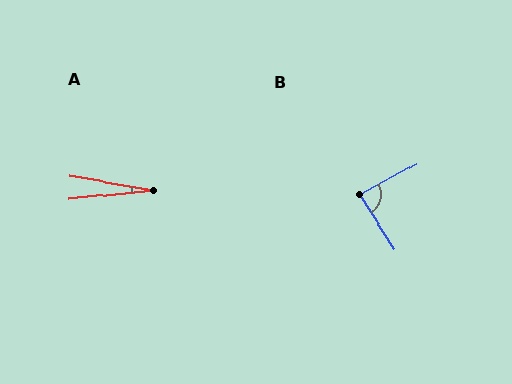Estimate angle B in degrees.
Approximately 86 degrees.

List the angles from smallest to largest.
A (16°), B (86°).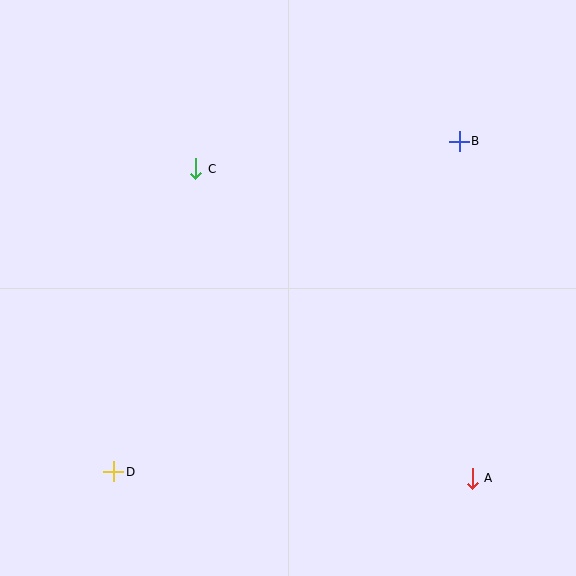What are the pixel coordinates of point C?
Point C is at (196, 169).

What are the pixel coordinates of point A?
Point A is at (472, 478).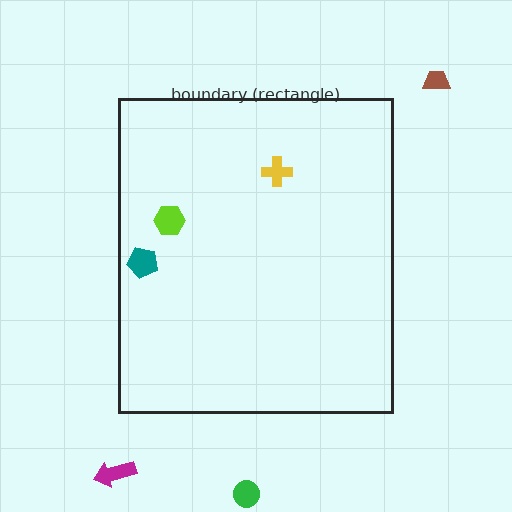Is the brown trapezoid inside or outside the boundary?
Outside.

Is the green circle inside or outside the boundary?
Outside.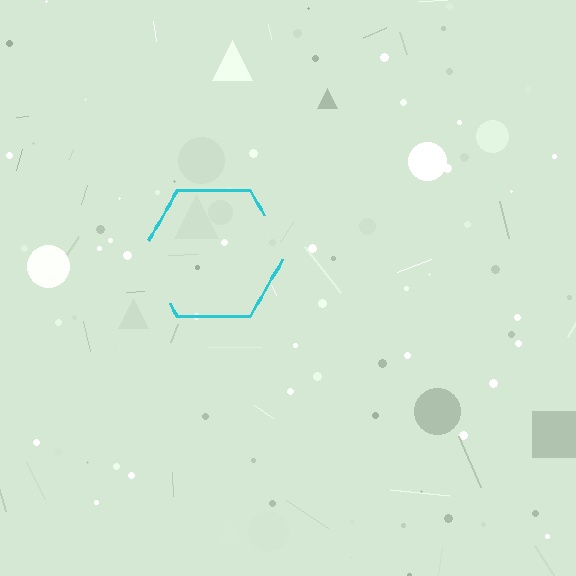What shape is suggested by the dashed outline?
The dashed outline suggests a hexagon.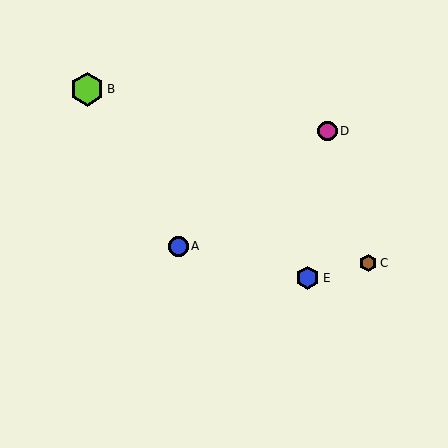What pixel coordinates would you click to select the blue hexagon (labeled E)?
Click at (308, 278) to select the blue hexagon E.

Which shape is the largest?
The lime hexagon (labeled B) is the largest.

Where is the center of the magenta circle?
The center of the magenta circle is at (328, 131).